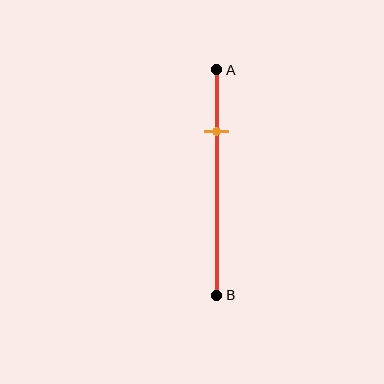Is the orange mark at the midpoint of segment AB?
No, the mark is at about 30% from A, not at the 50% midpoint.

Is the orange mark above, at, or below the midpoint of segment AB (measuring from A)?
The orange mark is above the midpoint of segment AB.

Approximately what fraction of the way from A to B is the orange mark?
The orange mark is approximately 30% of the way from A to B.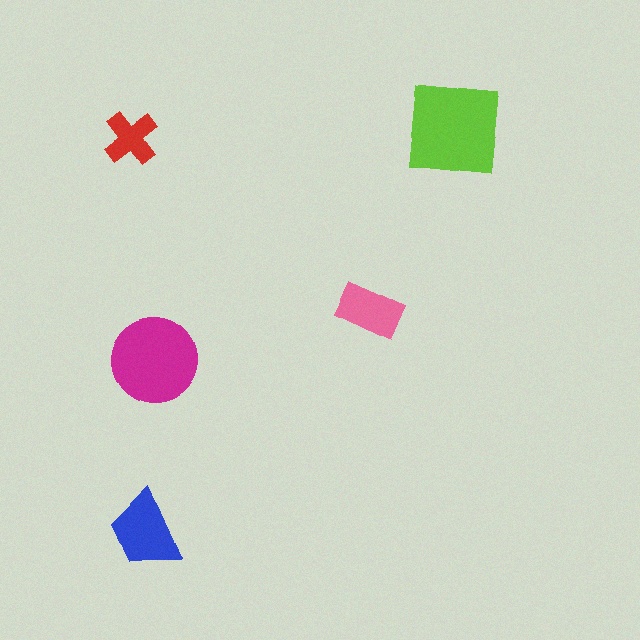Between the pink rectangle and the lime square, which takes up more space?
The lime square.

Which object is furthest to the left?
The red cross is leftmost.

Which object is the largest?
The lime square.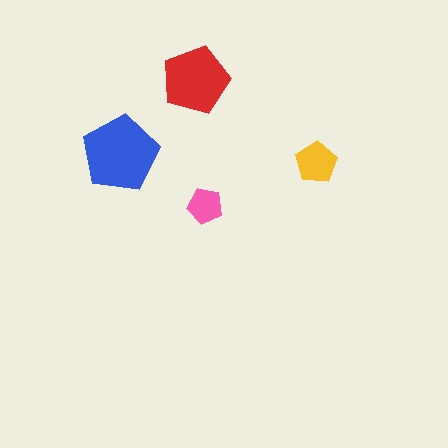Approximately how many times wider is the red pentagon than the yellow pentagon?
About 1.5 times wider.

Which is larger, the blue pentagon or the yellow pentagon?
The blue one.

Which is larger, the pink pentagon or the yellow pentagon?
The yellow one.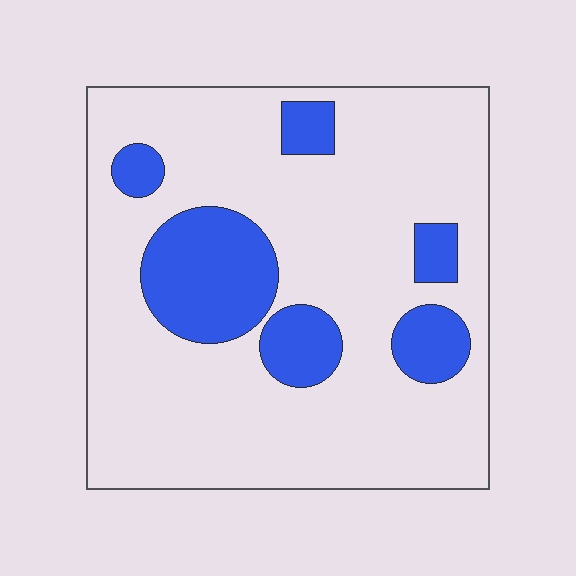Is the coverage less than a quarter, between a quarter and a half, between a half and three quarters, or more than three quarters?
Less than a quarter.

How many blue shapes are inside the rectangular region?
6.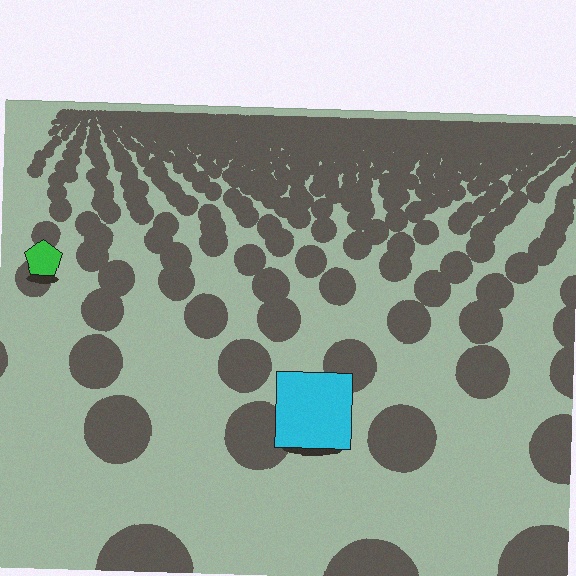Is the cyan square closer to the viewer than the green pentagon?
Yes. The cyan square is closer — you can tell from the texture gradient: the ground texture is coarser near it.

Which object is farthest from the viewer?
The green pentagon is farthest from the viewer. It appears smaller and the ground texture around it is denser.